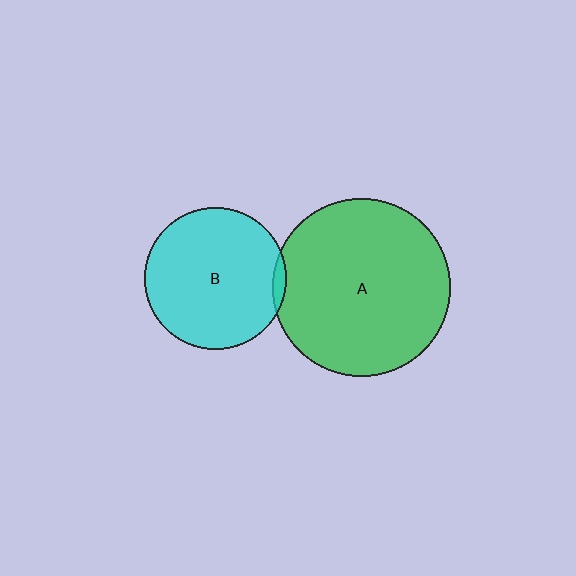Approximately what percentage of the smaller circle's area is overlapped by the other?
Approximately 5%.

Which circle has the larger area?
Circle A (green).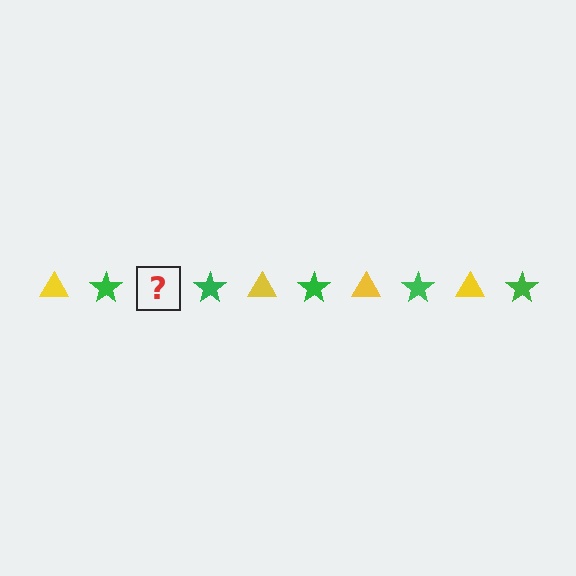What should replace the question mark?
The question mark should be replaced with a yellow triangle.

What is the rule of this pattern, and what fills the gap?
The rule is that the pattern alternates between yellow triangle and green star. The gap should be filled with a yellow triangle.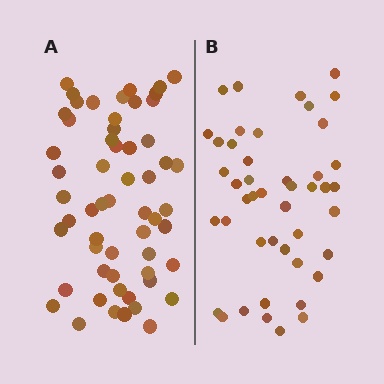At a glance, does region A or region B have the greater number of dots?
Region A (the left region) has more dots.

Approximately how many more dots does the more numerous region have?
Region A has roughly 12 or so more dots than region B.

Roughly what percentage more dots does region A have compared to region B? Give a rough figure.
About 25% more.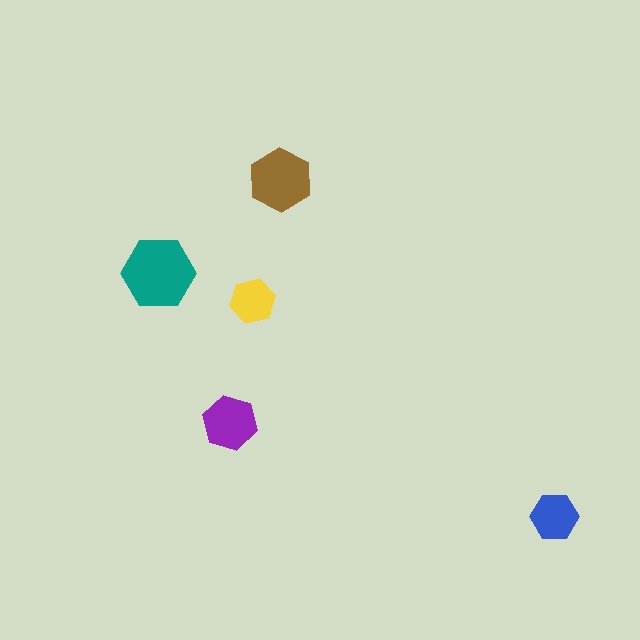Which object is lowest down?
The blue hexagon is bottommost.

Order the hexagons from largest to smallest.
the teal one, the brown one, the purple one, the blue one, the yellow one.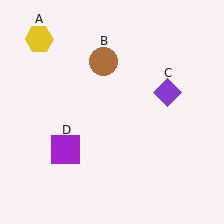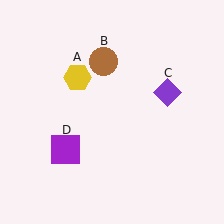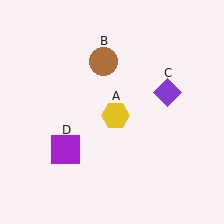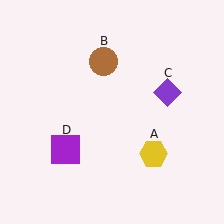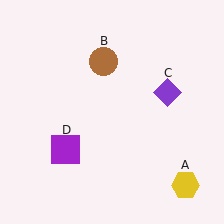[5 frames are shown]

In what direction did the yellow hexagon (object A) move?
The yellow hexagon (object A) moved down and to the right.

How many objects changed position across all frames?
1 object changed position: yellow hexagon (object A).